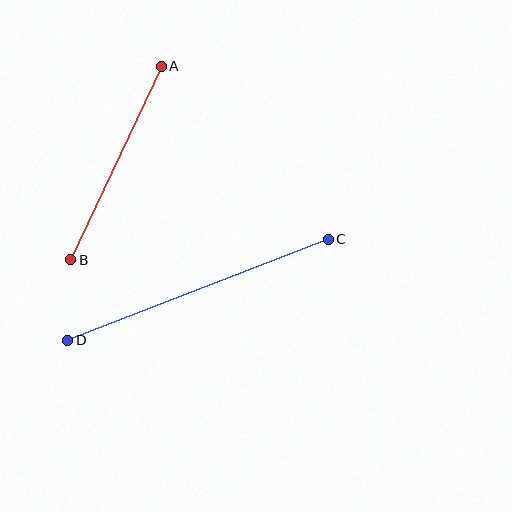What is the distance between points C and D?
The distance is approximately 280 pixels.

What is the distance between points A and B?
The distance is approximately 214 pixels.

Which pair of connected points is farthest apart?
Points C and D are farthest apart.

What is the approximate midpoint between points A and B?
The midpoint is at approximately (116, 163) pixels.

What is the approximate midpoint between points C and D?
The midpoint is at approximately (198, 290) pixels.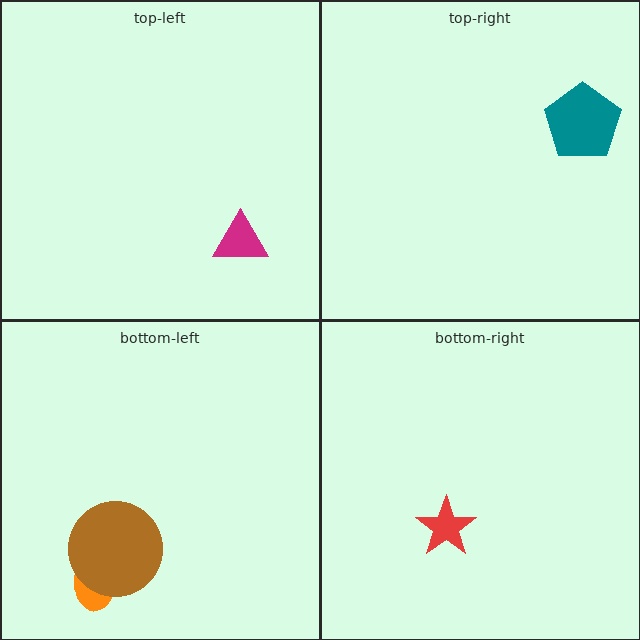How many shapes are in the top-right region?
1.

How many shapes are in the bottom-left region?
2.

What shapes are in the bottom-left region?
The orange ellipse, the brown circle.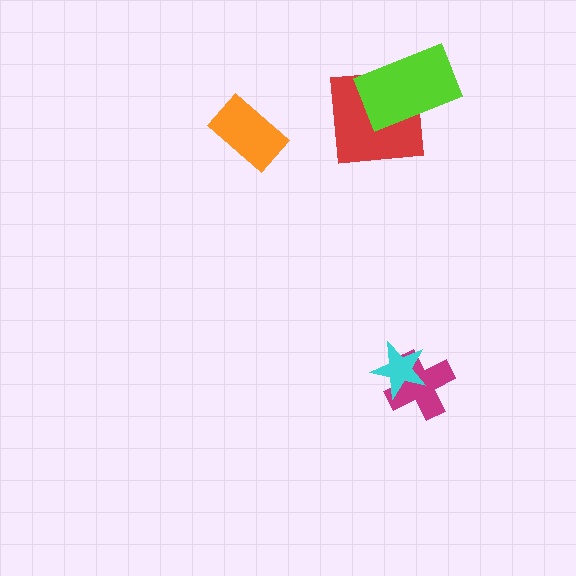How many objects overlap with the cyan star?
1 object overlaps with the cyan star.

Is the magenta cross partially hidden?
Yes, it is partially covered by another shape.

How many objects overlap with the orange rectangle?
0 objects overlap with the orange rectangle.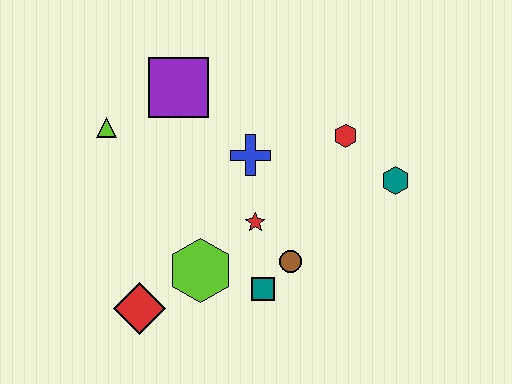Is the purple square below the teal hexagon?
No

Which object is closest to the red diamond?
The lime hexagon is closest to the red diamond.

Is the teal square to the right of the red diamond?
Yes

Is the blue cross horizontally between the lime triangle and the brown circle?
Yes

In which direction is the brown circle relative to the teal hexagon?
The brown circle is to the left of the teal hexagon.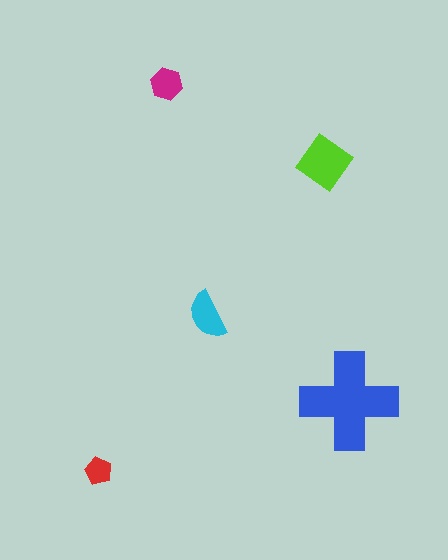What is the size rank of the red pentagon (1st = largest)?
5th.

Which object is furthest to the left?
The red pentagon is leftmost.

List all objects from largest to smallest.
The blue cross, the lime diamond, the cyan semicircle, the magenta hexagon, the red pentagon.